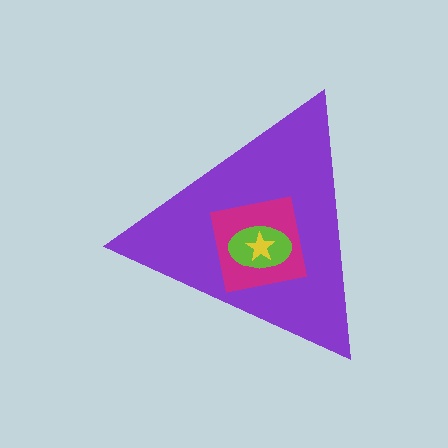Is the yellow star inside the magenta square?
Yes.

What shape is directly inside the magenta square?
The lime ellipse.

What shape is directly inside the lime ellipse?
The yellow star.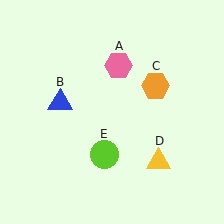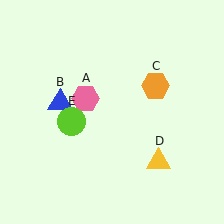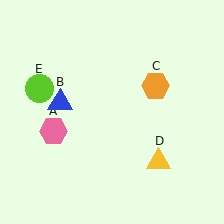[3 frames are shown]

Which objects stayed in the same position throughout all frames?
Blue triangle (object B) and orange hexagon (object C) and yellow triangle (object D) remained stationary.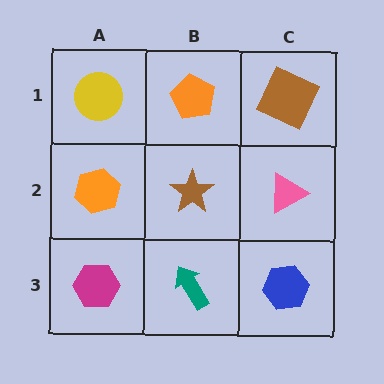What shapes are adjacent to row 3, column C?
A pink triangle (row 2, column C), a teal arrow (row 3, column B).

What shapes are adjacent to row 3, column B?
A brown star (row 2, column B), a magenta hexagon (row 3, column A), a blue hexagon (row 3, column C).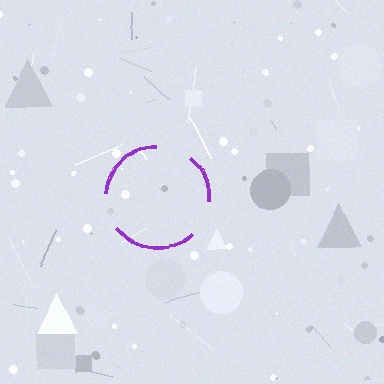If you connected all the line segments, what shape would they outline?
They would outline a circle.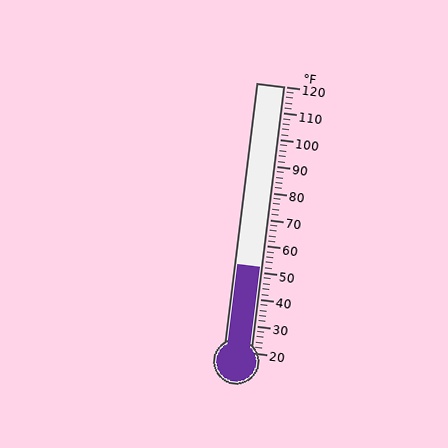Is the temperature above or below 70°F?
The temperature is below 70°F.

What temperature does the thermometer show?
The thermometer shows approximately 52°F.